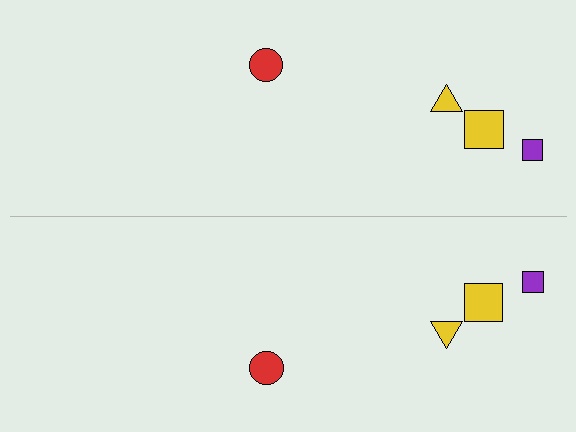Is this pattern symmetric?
Yes, this pattern has bilateral (reflection) symmetry.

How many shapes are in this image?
There are 8 shapes in this image.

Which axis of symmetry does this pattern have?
The pattern has a horizontal axis of symmetry running through the center of the image.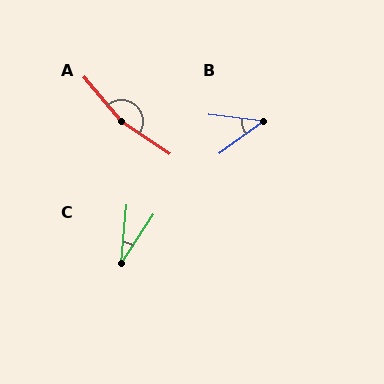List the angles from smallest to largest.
C (28°), B (43°), A (164°).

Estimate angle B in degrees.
Approximately 43 degrees.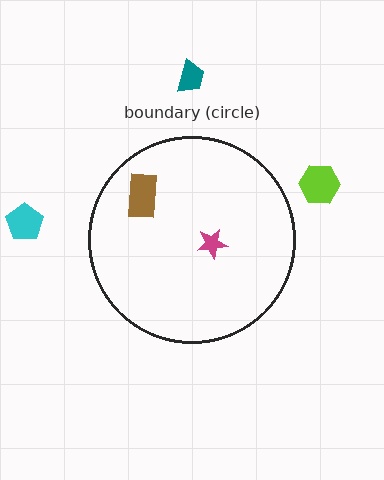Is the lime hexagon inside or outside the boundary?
Outside.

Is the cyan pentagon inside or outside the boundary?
Outside.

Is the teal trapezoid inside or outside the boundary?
Outside.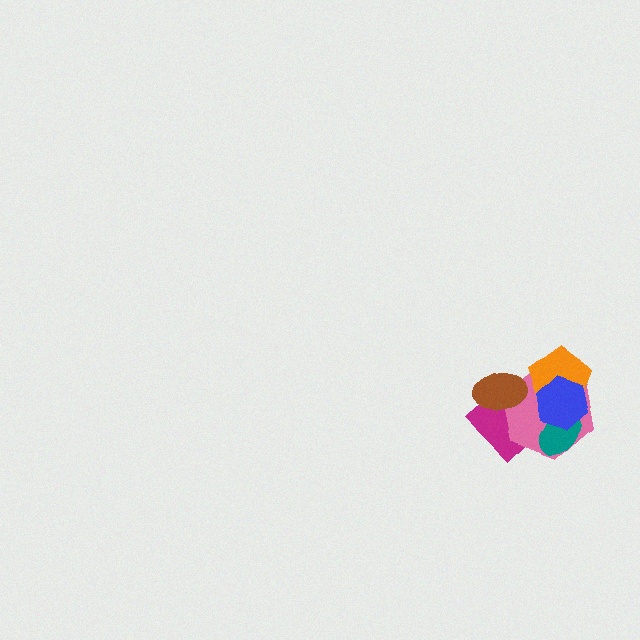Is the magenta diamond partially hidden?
Yes, it is partially covered by another shape.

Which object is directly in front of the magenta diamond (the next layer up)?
The pink hexagon is directly in front of the magenta diamond.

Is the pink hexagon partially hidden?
Yes, it is partially covered by another shape.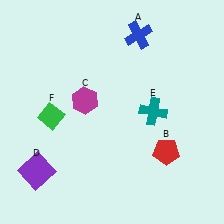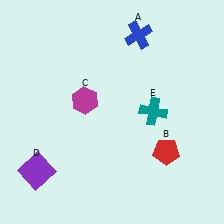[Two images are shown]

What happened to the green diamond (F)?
The green diamond (F) was removed in Image 2. It was in the bottom-left area of Image 1.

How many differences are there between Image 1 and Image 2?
There is 1 difference between the two images.